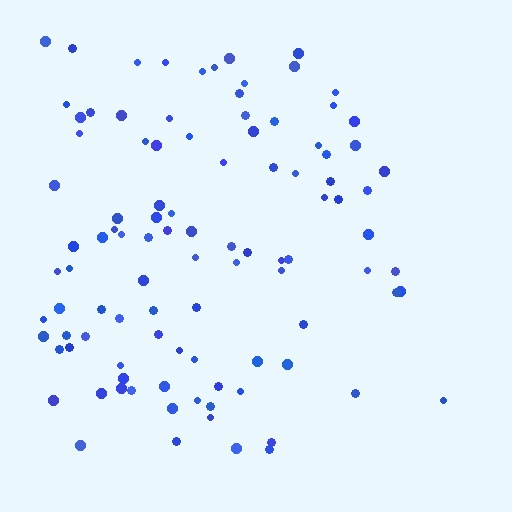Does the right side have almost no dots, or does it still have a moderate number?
Still a moderate number, just noticeably fewer than the left.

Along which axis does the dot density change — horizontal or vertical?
Horizontal.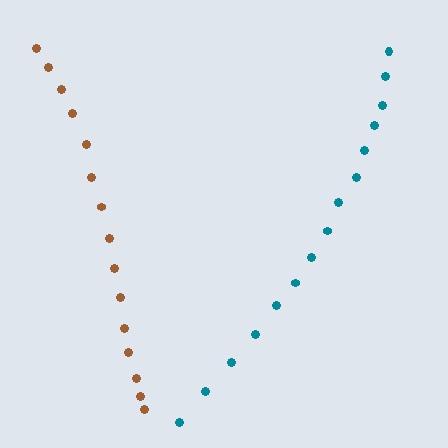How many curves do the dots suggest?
There are 2 distinct paths.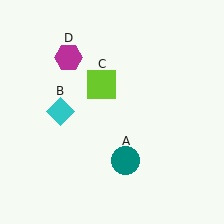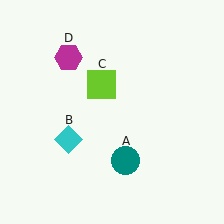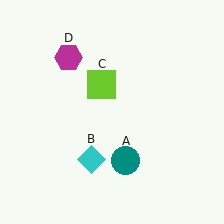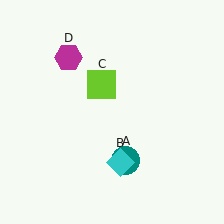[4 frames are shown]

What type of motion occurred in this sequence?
The cyan diamond (object B) rotated counterclockwise around the center of the scene.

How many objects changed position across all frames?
1 object changed position: cyan diamond (object B).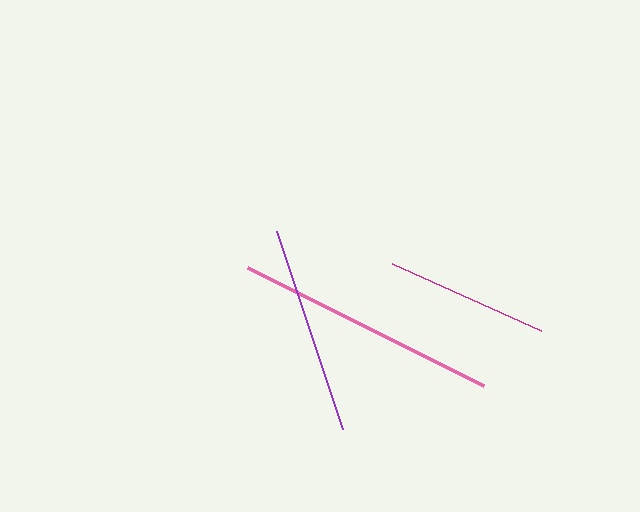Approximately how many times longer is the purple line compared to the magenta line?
The purple line is approximately 1.3 times the length of the magenta line.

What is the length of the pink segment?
The pink segment is approximately 264 pixels long.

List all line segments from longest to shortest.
From longest to shortest: pink, purple, magenta.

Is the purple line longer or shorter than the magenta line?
The purple line is longer than the magenta line.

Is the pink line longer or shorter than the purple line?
The pink line is longer than the purple line.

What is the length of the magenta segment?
The magenta segment is approximately 164 pixels long.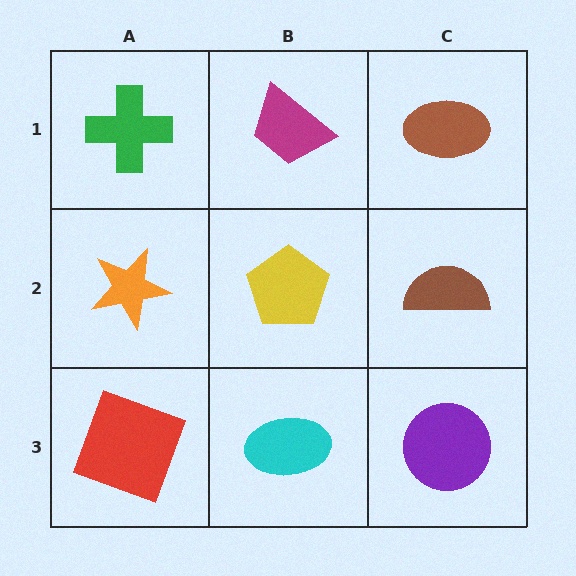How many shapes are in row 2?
3 shapes.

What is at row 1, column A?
A green cross.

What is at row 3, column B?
A cyan ellipse.